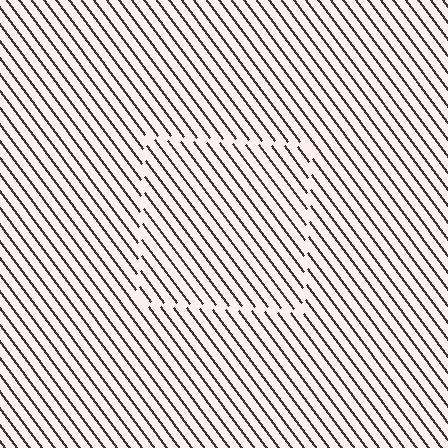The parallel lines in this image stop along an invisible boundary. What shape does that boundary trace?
An illusory square. The interior of the shape contains the same grating, shifted by half a period — the contour is defined by the phase discontinuity where line-ends from the inner and outer gratings abut.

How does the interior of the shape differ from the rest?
The interior of the shape contains the same grating, shifted by half a period — the contour is defined by the phase discontinuity where line-ends from the inner and outer gratings abut.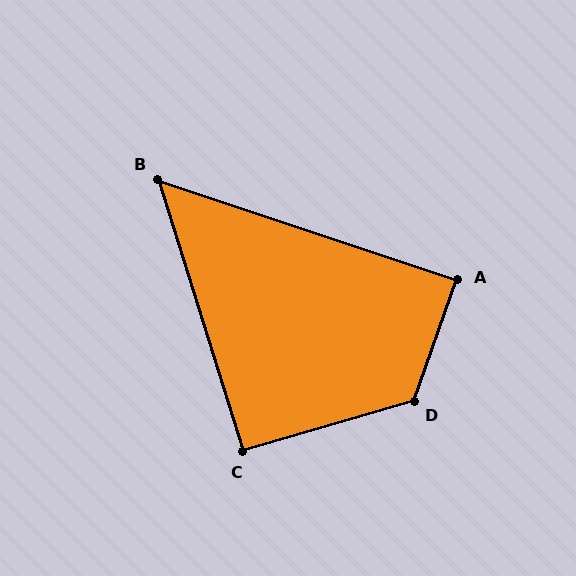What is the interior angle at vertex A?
Approximately 89 degrees (approximately right).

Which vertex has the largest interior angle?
D, at approximately 126 degrees.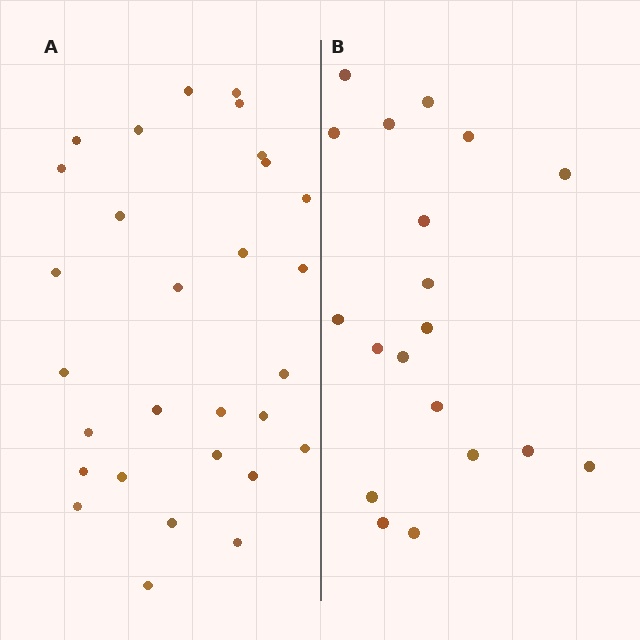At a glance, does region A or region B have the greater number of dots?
Region A (the left region) has more dots.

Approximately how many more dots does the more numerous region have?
Region A has roughly 10 or so more dots than region B.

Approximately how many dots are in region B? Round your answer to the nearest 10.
About 20 dots. (The exact count is 19, which rounds to 20.)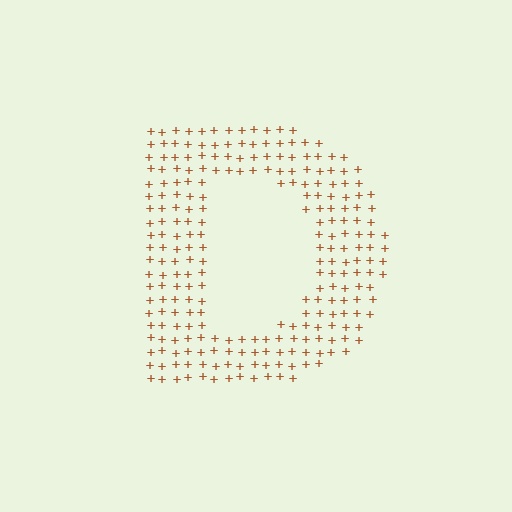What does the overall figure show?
The overall figure shows the letter D.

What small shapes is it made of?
It is made of small plus signs.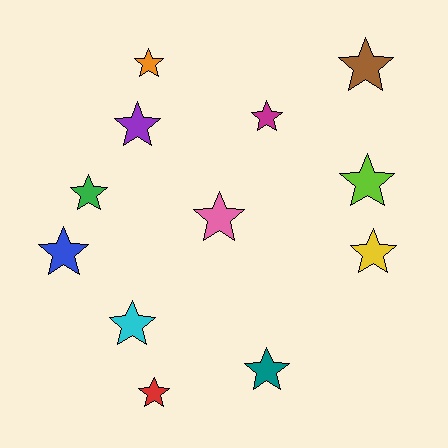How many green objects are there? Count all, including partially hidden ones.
There is 1 green object.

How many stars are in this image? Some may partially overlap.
There are 12 stars.